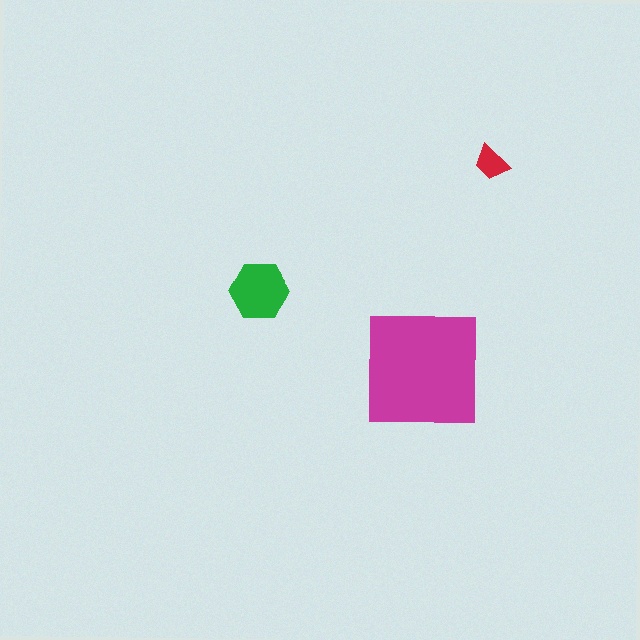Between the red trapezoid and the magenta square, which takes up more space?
The magenta square.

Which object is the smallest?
The red trapezoid.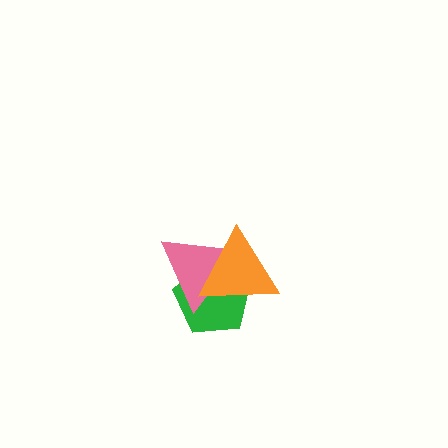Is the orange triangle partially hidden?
No, no other shape covers it.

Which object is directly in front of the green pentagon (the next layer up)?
The pink triangle is directly in front of the green pentagon.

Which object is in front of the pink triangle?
The orange triangle is in front of the pink triangle.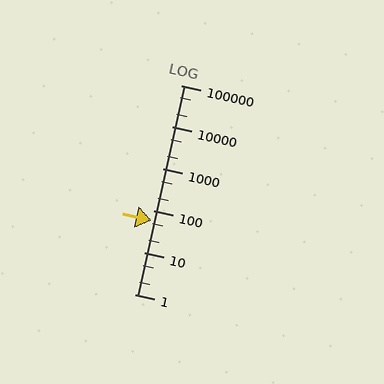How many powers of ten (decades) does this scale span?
The scale spans 5 decades, from 1 to 100000.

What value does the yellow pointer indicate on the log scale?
The pointer indicates approximately 58.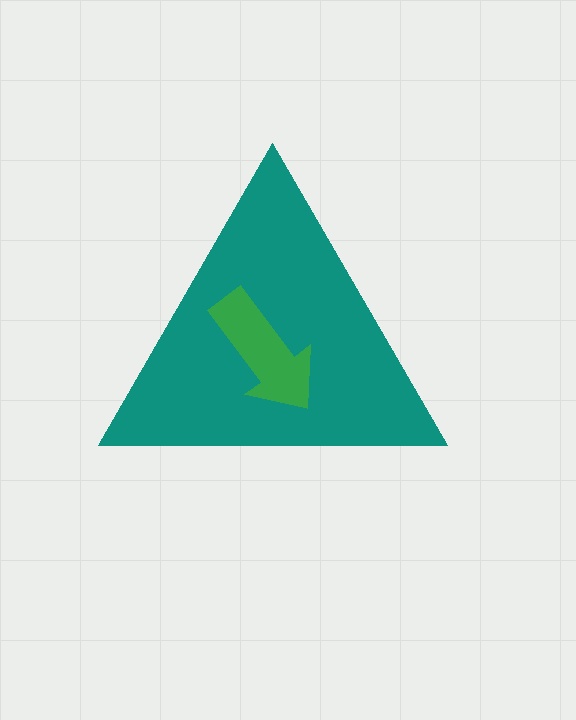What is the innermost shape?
The green arrow.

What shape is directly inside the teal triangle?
The green arrow.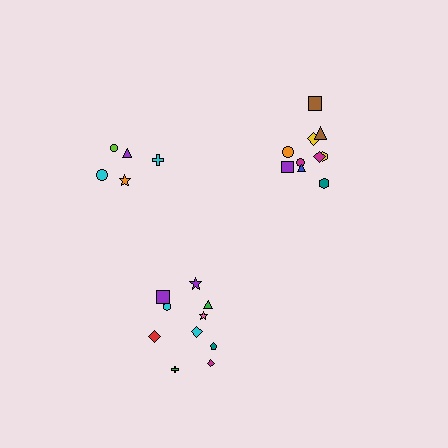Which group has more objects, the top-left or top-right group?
The top-right group.